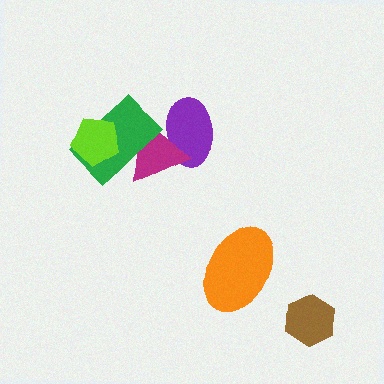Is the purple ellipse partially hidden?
Yes, it is partially covered by another shape.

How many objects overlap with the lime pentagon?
1 object overlaps with the lime pentagon.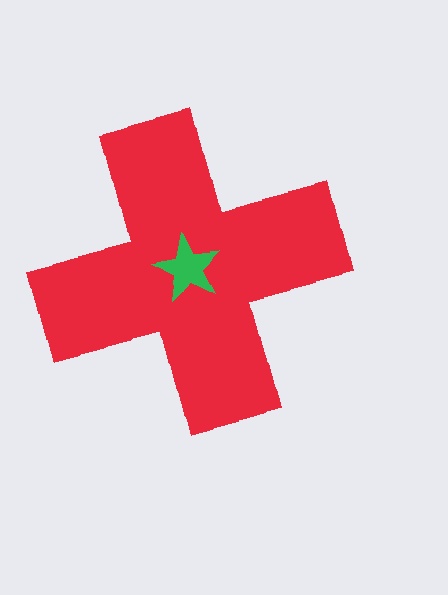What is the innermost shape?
The green star.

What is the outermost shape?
The red cross.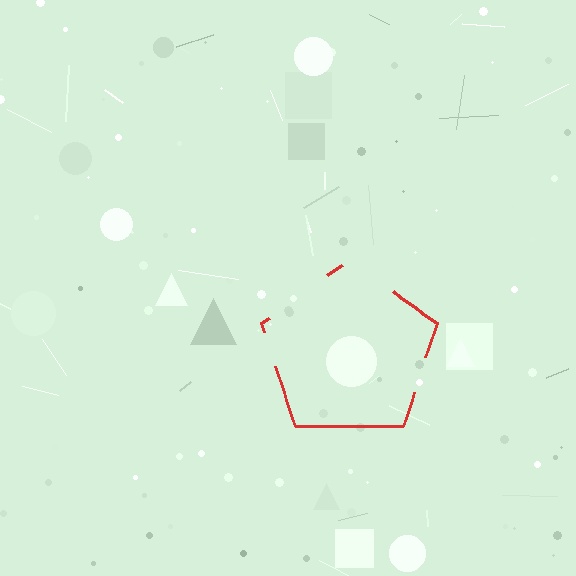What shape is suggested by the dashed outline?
The dashed outline suggests a pentagon.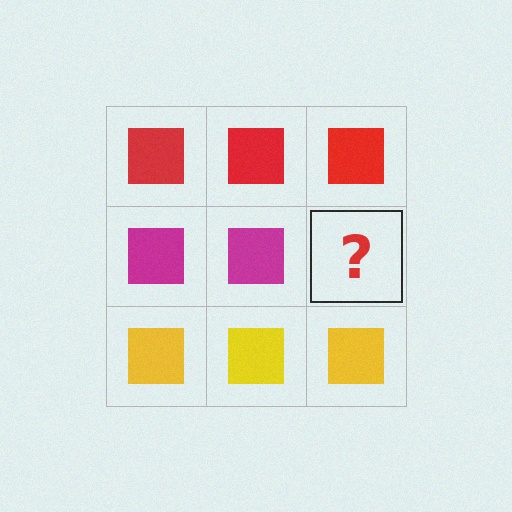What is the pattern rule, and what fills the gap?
The rule is that each row has a consistent color. The gap should be filled with a magenta square.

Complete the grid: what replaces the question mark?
The question mark should be replaced with a magenta square.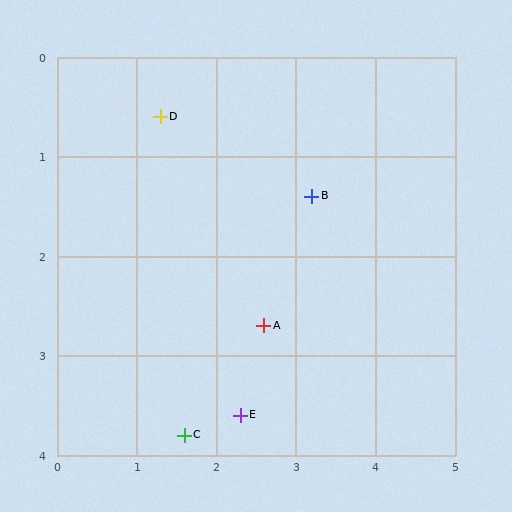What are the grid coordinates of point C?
Point C is at approximately (1.6, 3.8).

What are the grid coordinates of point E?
Point E is at approximately (2.3, 3.6).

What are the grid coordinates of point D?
Point D is at approximately (1.3, 0.6).